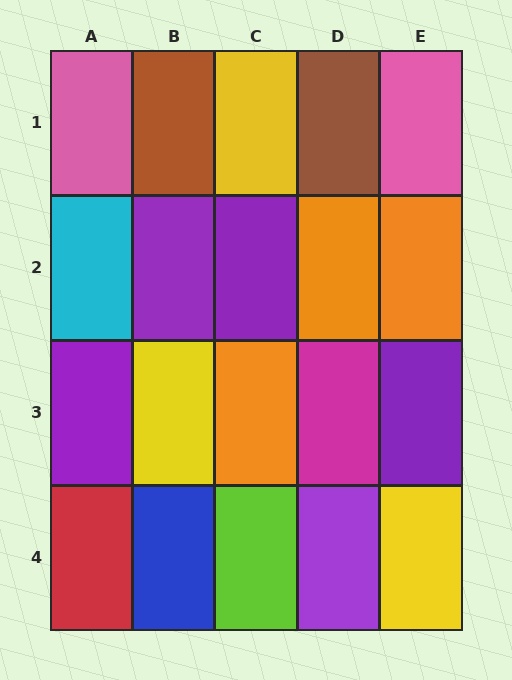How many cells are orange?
3 cells are orange.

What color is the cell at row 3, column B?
Yellow.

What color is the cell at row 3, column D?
Magenta.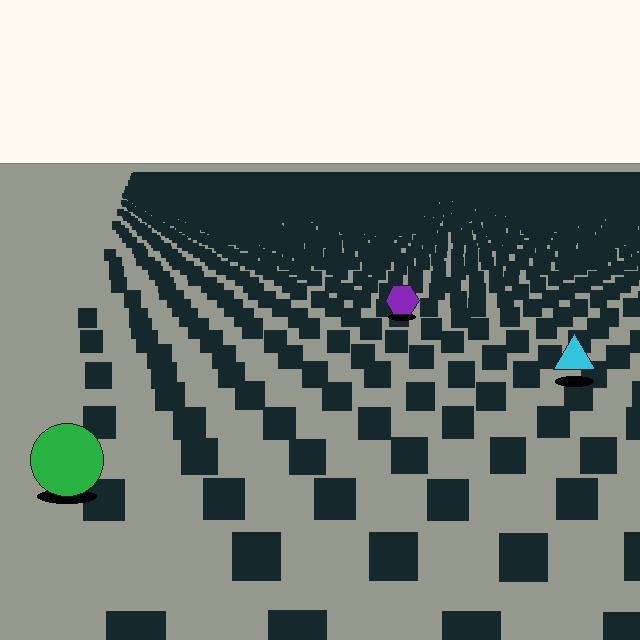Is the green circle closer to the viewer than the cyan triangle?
Yes. The green circle is closer — you can tell from the texture gradient: the ground texture is coarser near it.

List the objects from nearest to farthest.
From nearest to farthest: the green circle, the cyan triangle, the purple hexagon.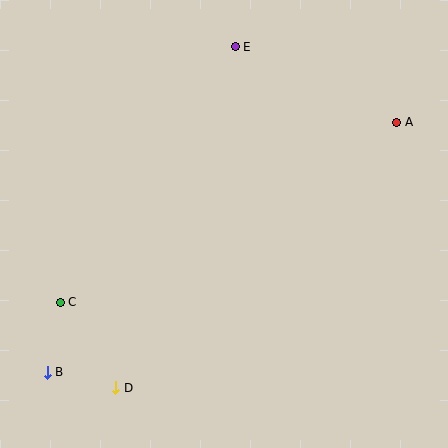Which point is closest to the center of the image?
Point E at (235, 47) is closest to the center.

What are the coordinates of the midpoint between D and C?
The midpoint between D and C is at (88, 345).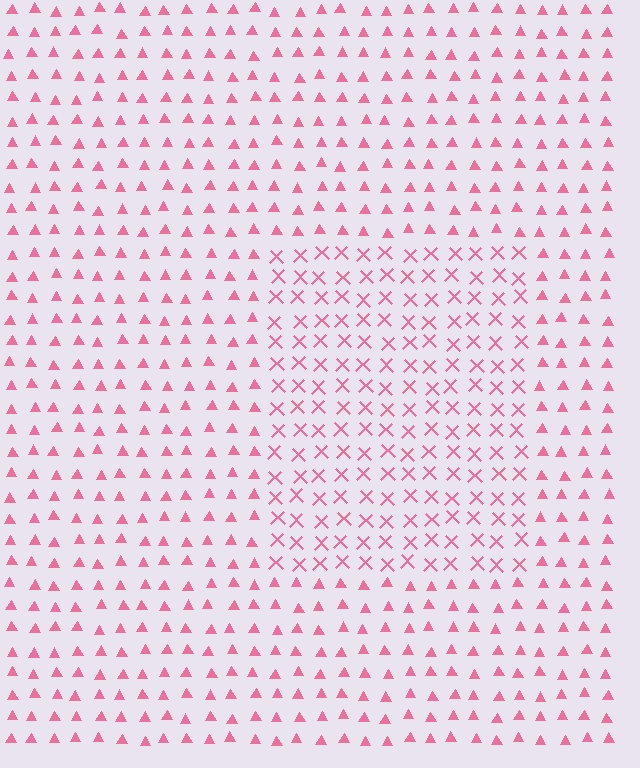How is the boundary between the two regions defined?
The boundary is defined by a change in element shape: X marks inside vs. triangles outside. All elements share the same color and spacing.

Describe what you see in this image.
The image is filled with small pink elements arranged in a uniform grid. A rectangle-shaped region contains X marks, while the surrounding area contains triangles. The boundary is defined purely by the change in element shape.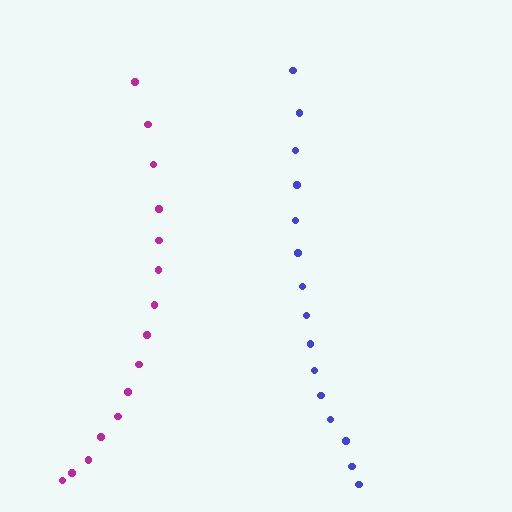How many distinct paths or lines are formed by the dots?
There are 2 distinct paths.